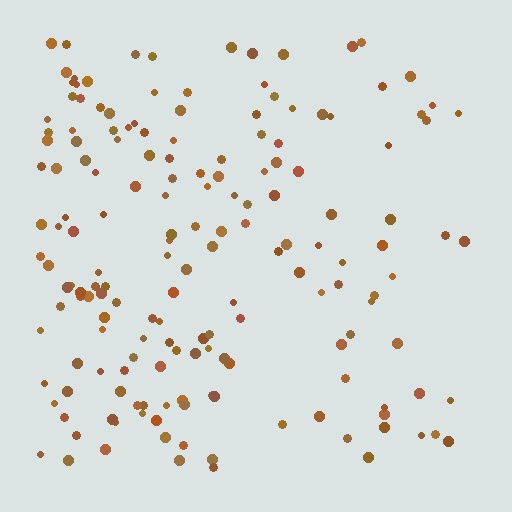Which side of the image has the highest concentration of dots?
The left.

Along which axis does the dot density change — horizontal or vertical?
Horizontal.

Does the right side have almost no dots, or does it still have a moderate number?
Still a moderate number, just noticeably fewer than the left.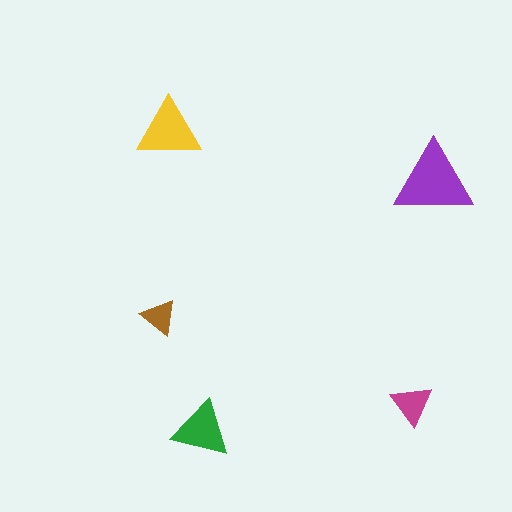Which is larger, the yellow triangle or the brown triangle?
The yellow one.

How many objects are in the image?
There are 5 objects in the image.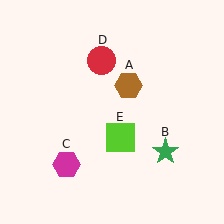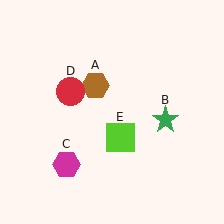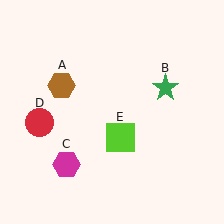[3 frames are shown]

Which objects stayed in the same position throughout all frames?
Magenta hexagon (object C) and lime square (object E) remained stationary.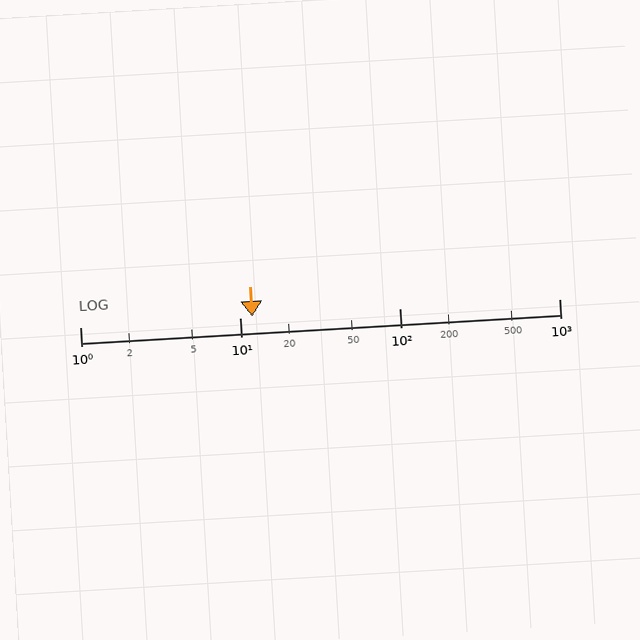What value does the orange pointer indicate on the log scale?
The pointer indicates approximately 12.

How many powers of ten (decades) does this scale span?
The scale spans 3 decades, from 1 to 1000.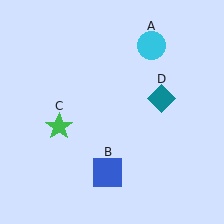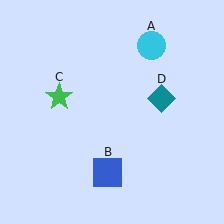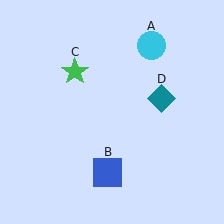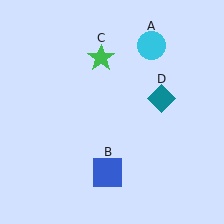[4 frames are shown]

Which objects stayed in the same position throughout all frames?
Cyan circle (object A) and blue square (object B) and teal diamond (object D) remained stationary.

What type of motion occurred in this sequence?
The green star (object C) rotated clockwise around the center of the scene.